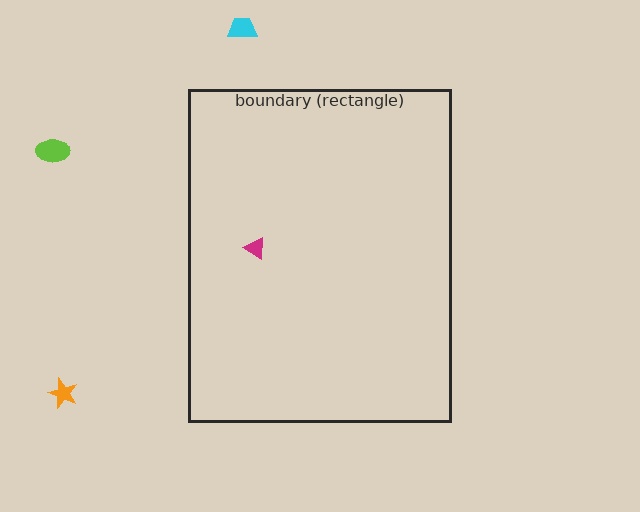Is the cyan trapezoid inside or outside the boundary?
Outside.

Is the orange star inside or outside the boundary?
Outside.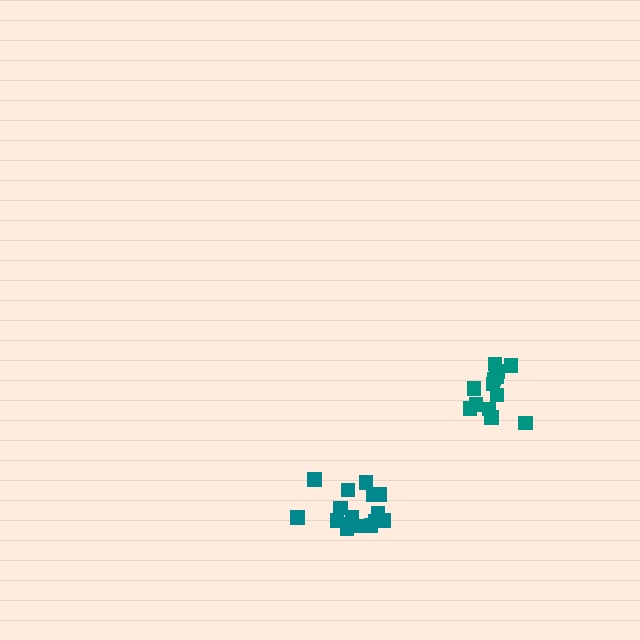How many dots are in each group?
Group 1: 17 dots, Group 2: 13 dots (30 total).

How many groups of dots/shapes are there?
There are 2 groups.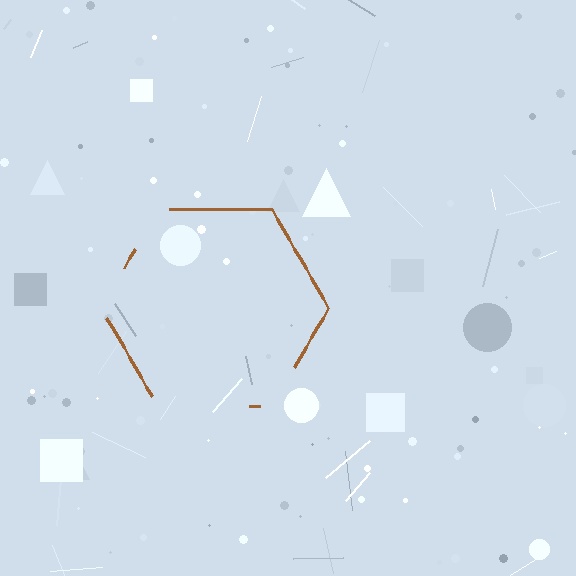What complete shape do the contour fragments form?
The contour fragments form a hexagon.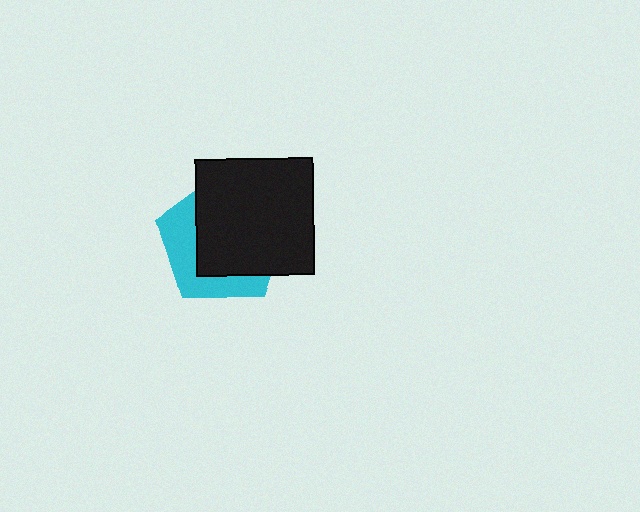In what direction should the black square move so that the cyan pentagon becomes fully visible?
The black square should move toward the upper-right. That is the shortest direction to clear the overlap and leave the cyan pentagon fully visible.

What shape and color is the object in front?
The object in front is a black square.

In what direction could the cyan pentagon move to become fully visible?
The cyan pentagon could move toward the lower-left. That would shift it out from behind the black square entirely.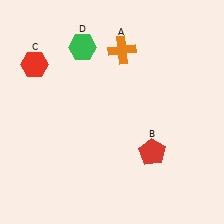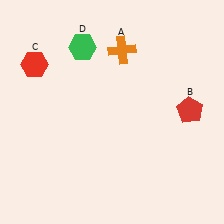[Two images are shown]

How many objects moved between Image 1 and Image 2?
1 object moved between the two images.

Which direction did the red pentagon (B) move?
The red pentagon (B) moved up.